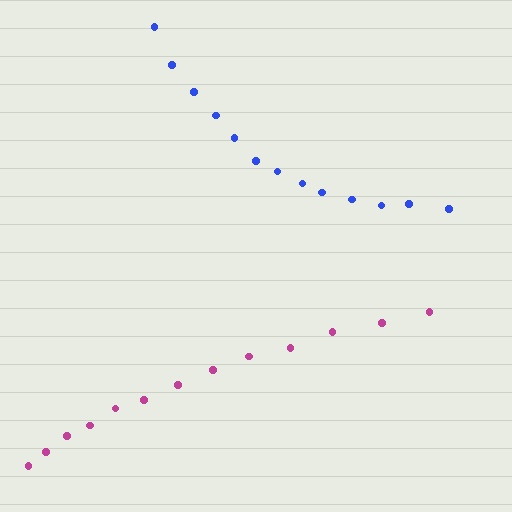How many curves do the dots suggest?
There are 2 distinct paths.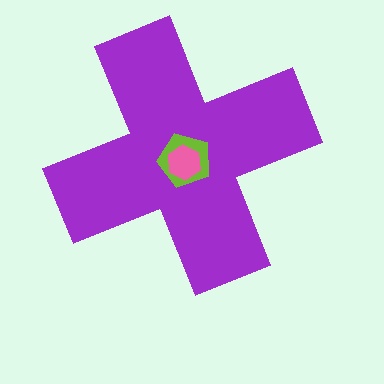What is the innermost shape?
The pink hexagon.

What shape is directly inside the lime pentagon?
The pink hexagon.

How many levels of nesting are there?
3.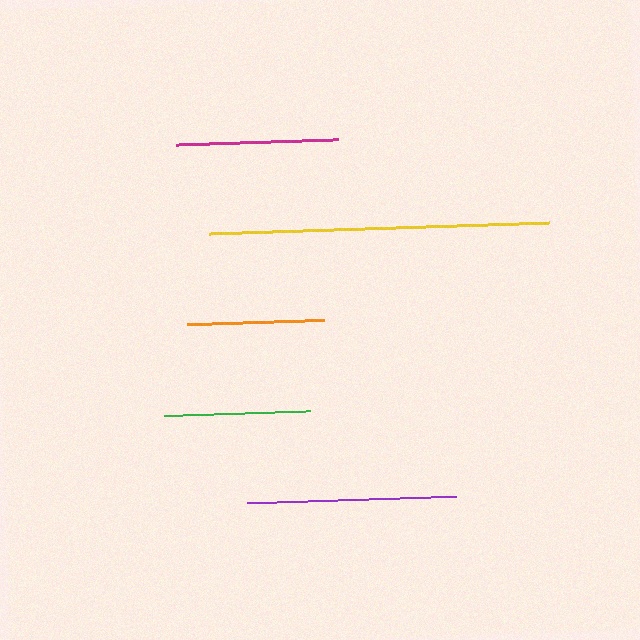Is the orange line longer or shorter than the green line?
The green line is longer than the orange line.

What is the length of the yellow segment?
The yellow segment is approximately 340 pixels long.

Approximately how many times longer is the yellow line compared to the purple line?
The yellow line is approximately 1.6 times the length of the purple line.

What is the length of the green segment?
The green segment is approximately 145 pixels long.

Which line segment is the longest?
The yellow line is the longest at approximately 340 pixels.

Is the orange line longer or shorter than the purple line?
The purple line is longer than the orange line.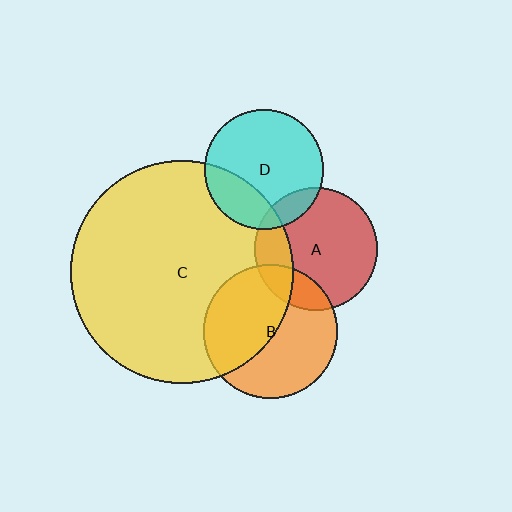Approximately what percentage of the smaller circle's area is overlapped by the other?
Approximately 15%.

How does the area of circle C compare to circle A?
Approximately 3.3 times.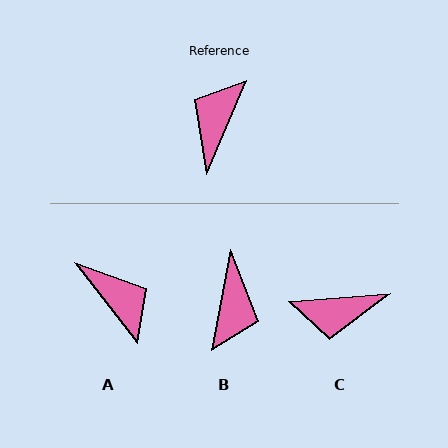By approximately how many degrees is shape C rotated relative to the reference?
Approximately 117 degrees counter-clockwise.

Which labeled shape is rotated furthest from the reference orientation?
B, about 168 degrees away.